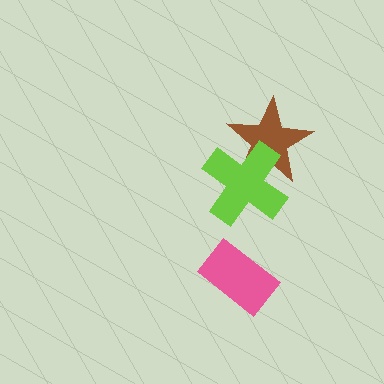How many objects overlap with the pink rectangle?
0 objects overlap with the pink rectangle.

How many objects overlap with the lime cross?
1 object overlaps with the lime cross.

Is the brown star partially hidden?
Yes, it is partially covered by another shape.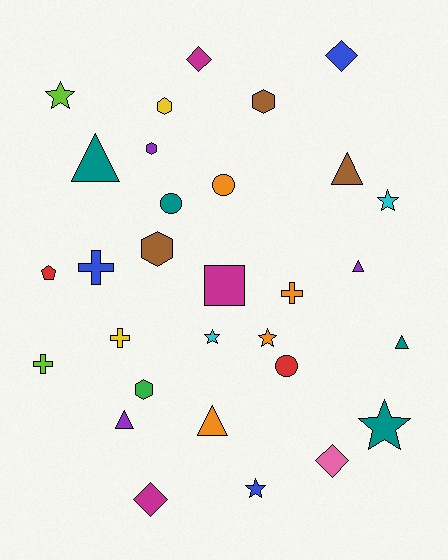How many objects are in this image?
There are 30 objects.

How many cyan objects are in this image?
There are 2 cyan objects.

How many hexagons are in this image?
There are 5 hexagons.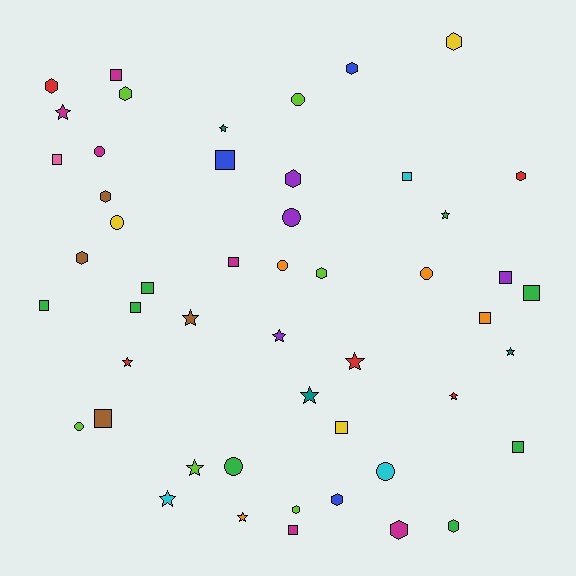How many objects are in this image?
There are 50 objects.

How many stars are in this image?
There are 13 stars.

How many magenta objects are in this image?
There are 6 magenta objects.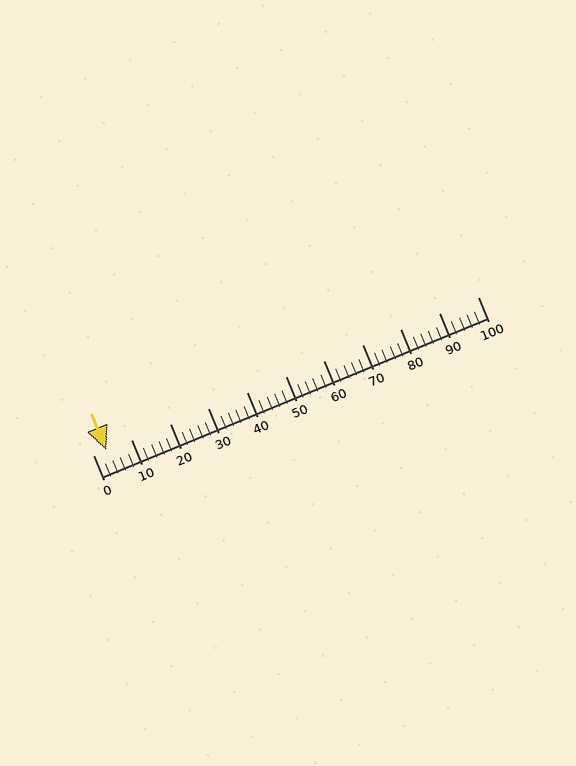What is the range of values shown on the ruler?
The ruler shows values from 0 to 100.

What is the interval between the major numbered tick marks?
The major tick marks are spaced 10 units apart.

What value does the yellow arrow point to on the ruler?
The yellow arrow points to approximately 4.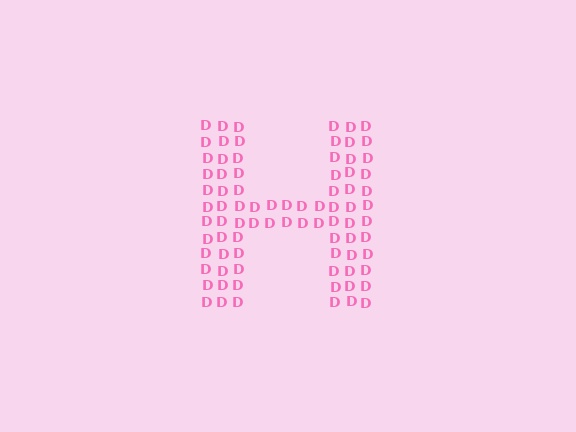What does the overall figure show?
The overall figure shows the letter H.